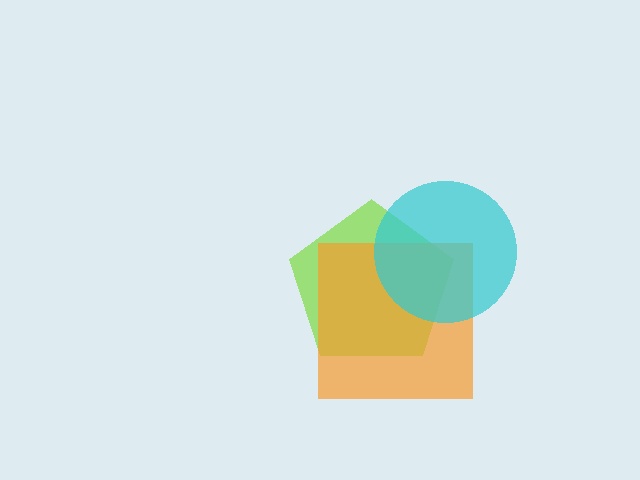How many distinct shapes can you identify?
There are 3 distinct shapes: a lime pentagon, an orange square, a cyan circle.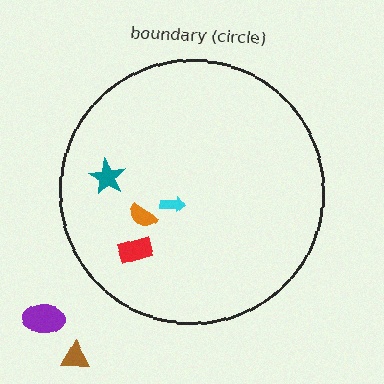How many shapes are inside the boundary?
4 inside, 2 outside.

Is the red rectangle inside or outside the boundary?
Inside.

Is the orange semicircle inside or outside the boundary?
Inside.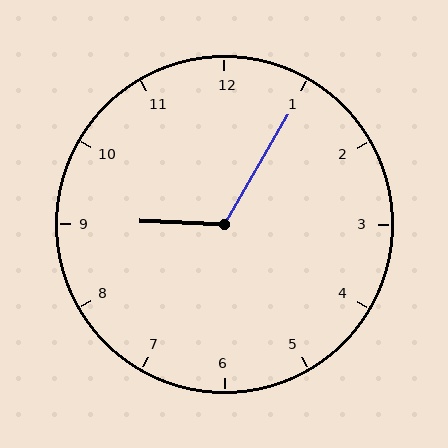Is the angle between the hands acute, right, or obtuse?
It is obtuse.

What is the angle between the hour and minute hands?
Approximately 118 degrees.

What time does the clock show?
9:05.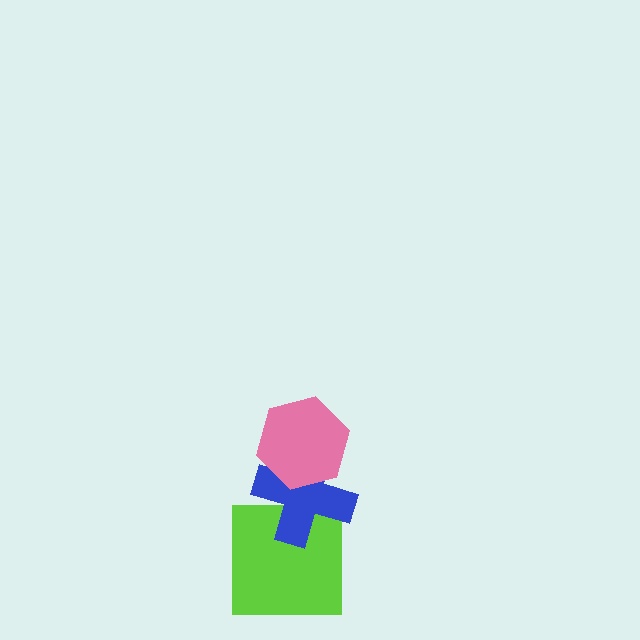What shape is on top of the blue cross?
The pink hexagon is on top of the blue cross.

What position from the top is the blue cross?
The blue cross is 2nd from the top.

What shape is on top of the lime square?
The blue cross is on top of the lime square.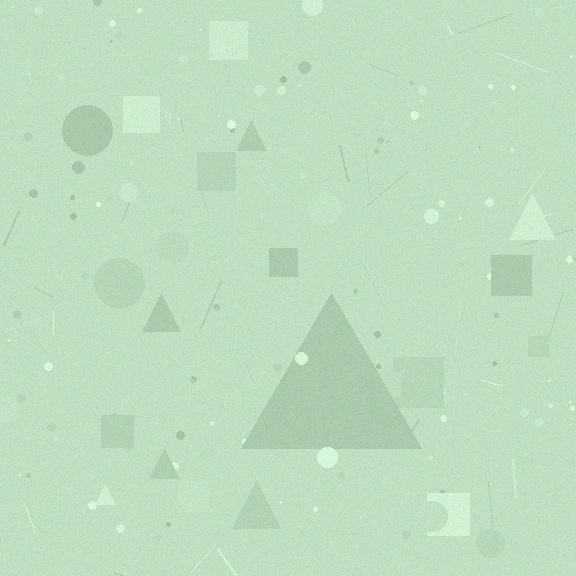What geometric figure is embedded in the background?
A triangle is embedded in the background.